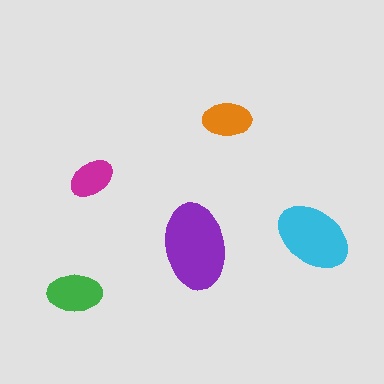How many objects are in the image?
There are 5 objects in the image.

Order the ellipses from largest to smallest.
the purple one, the cyan one, the green one, the orange one, the magenta one.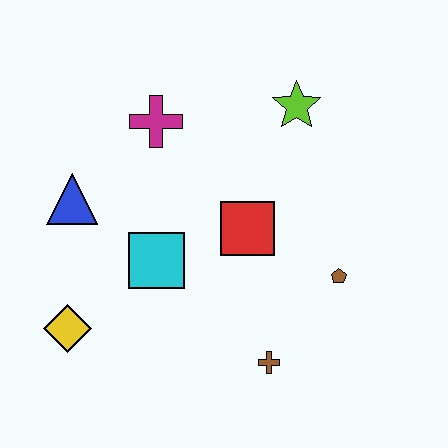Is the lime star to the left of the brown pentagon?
Yes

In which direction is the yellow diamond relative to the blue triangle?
The yellow diamond is below the blue triangle.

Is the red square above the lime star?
No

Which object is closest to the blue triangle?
The cyan square is closest to the blue triangle.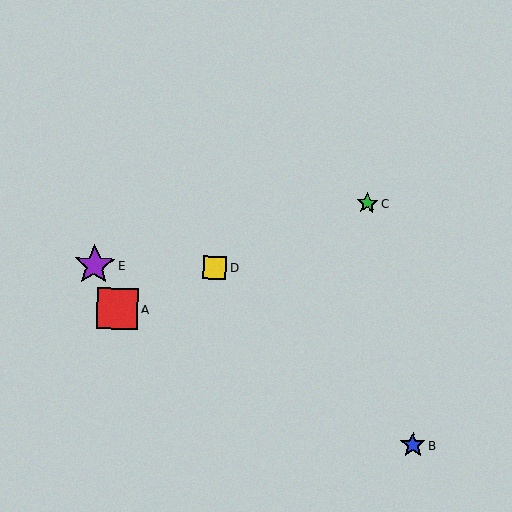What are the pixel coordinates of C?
Object C is at (367, 203).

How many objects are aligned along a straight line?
3 objects (A, C, D) are aligned along a straight line.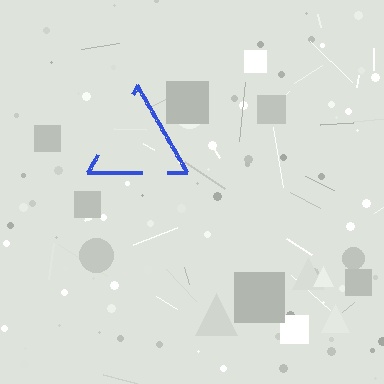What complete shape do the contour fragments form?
The contour fragments form a triangle.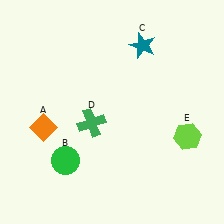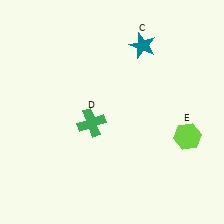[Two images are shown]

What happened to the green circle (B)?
The green circle (B) was removed in Image 2. It was in the bottom-left area of Image 1.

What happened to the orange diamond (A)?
The orange diamond (A) was removed in Image 2. It was in the bottom-left area of Image 1.